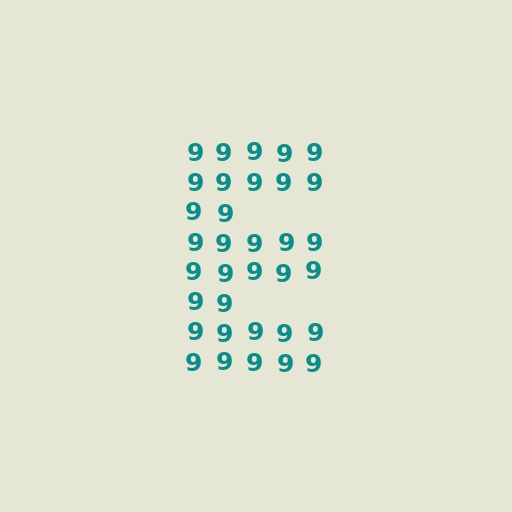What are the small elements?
The small elements are digit 9's.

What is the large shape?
The large shape is the letter E.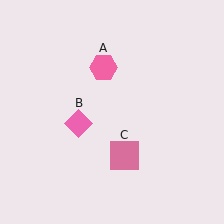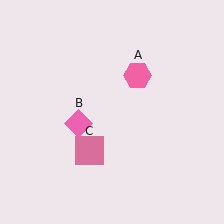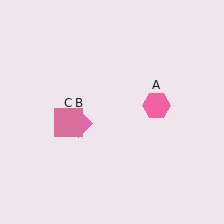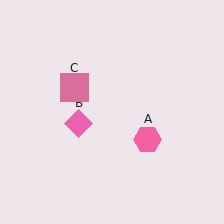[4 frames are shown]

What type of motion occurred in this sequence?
The pink hexagon (object A), pink square (object C) rotated clockwise around the center of the scene.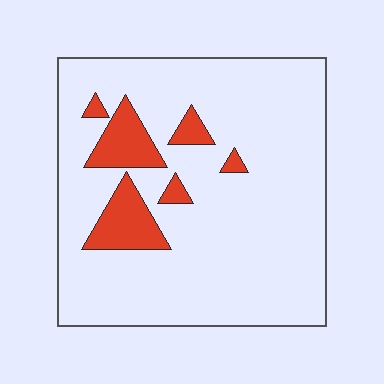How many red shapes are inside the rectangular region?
6.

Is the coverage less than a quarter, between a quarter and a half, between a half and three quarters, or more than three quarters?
Less than a quarter.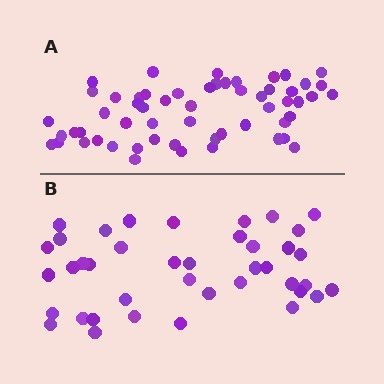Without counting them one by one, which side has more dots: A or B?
Region A (the top region) has more dots.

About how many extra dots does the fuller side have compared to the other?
Region A has approximately 15 more dots than region B.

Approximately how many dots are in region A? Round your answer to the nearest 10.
About 60 dots. (The exact count is 57, which rounds to 60.)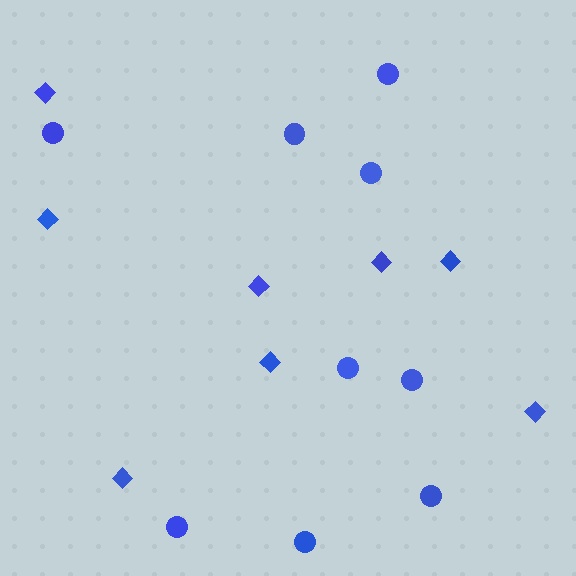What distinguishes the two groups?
There are 2 groups: one group of circles (9) and one group of diamonds (8).